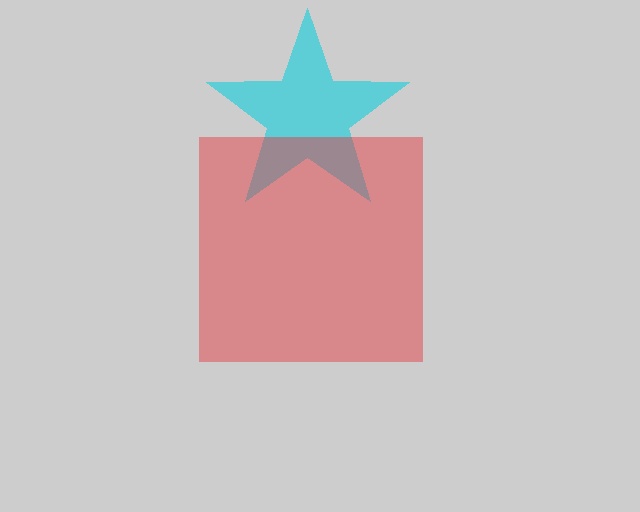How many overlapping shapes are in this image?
There are 2 overlapping shapes in the image.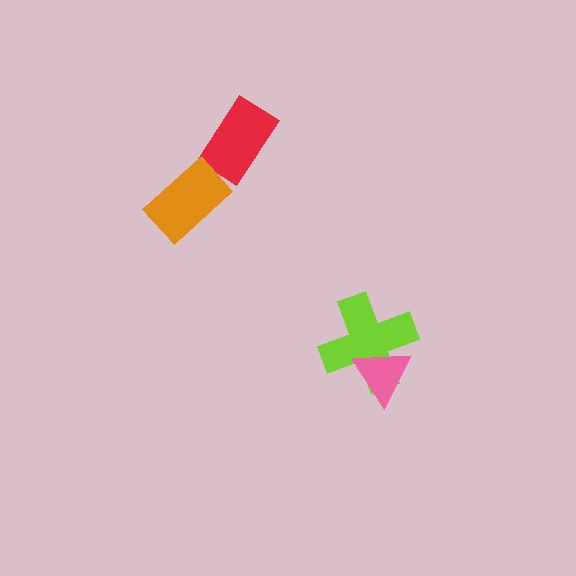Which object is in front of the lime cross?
The pink triangle is in front of the lime cross.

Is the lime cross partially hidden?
Yes, it is partially covered by another shape.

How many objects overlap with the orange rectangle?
0 objects overlap with the orange rectangle.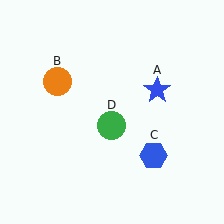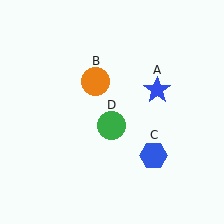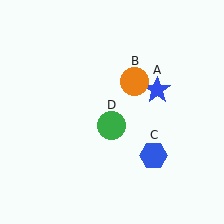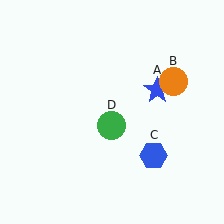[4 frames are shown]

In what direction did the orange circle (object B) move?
The orange circle (object B) moved right.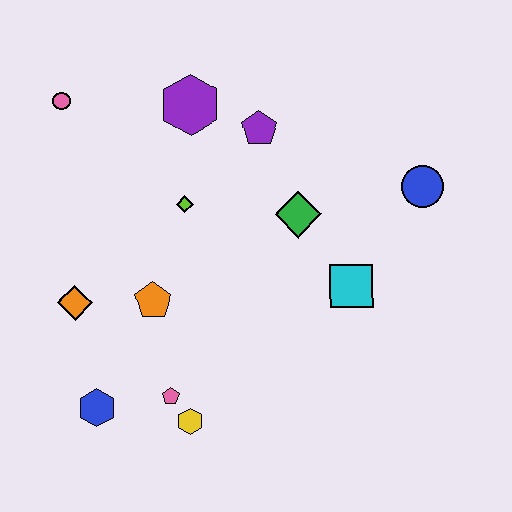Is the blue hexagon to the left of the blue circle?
Yes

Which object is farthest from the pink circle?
The blue circle is farthest from the pink circle.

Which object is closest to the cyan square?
The green diamond is closest to the cyan square.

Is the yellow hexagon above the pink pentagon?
No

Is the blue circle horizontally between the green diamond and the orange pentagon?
No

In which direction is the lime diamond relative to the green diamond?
The lime diamond is to the left of the green diamond.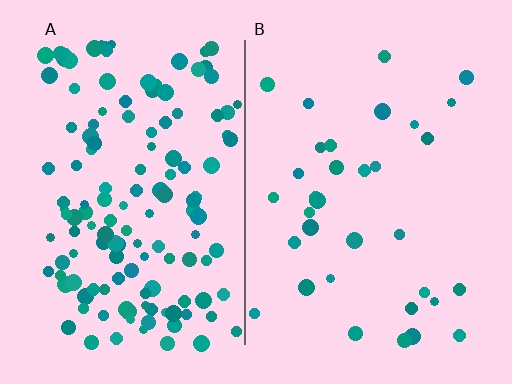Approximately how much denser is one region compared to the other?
Approximately 4.0× — region A over region B.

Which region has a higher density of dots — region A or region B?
A (the left).